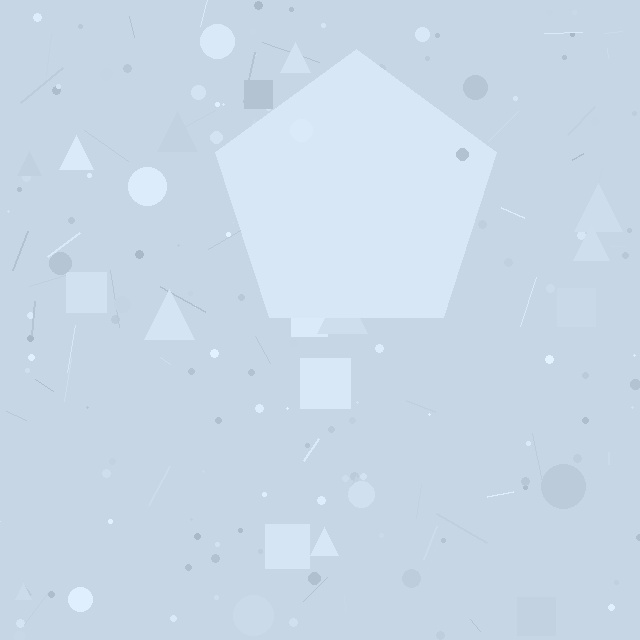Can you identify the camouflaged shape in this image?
The camouflaged shape is a pentagon.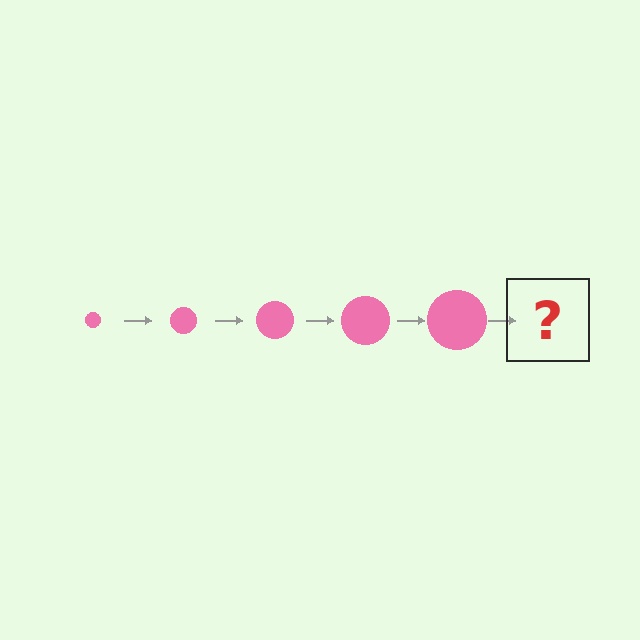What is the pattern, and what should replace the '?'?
The pattern is that the circle gets progressively larger each step. The '?' should be a pink circle, larger than the previous one.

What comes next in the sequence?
The next element should be a pink circle, larger than the previous one.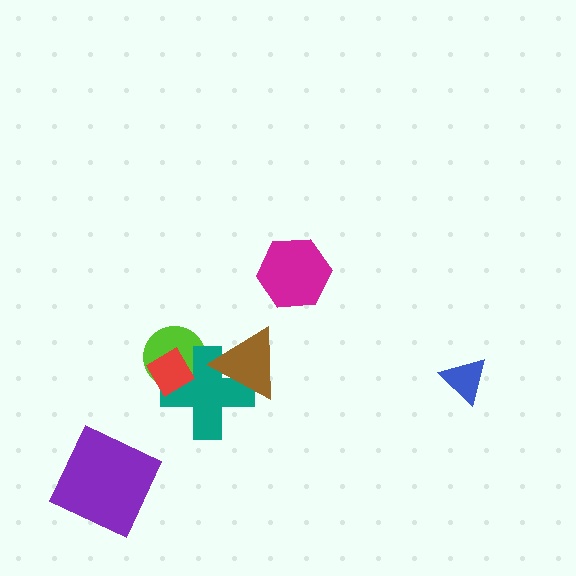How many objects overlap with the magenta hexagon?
0 objects overlap with the magenta hexagon.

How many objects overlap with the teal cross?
3 objects overlap with the teal cross.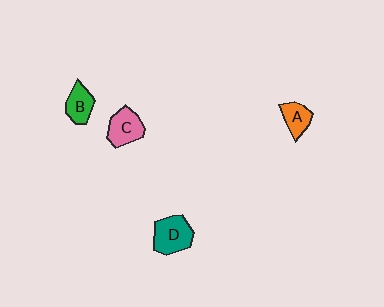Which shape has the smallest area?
Shape A (orange).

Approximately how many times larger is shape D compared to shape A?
Approximately 1.6 times.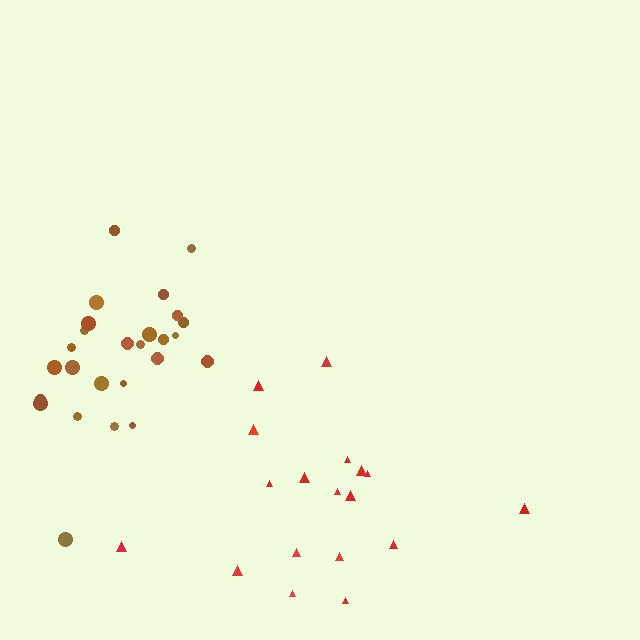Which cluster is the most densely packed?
Brown.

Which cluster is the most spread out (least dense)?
Red.